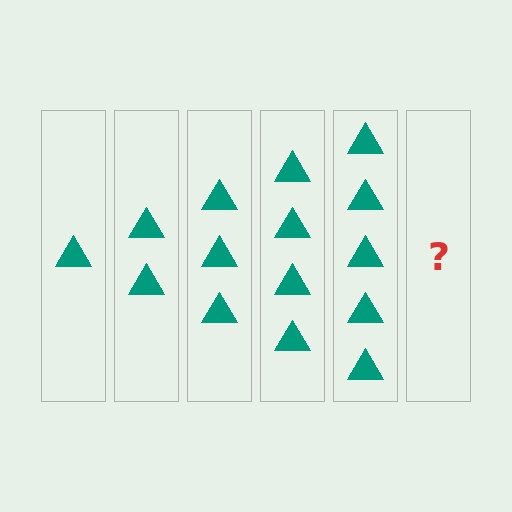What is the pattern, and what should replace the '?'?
The pattern is that each step adds one more triangle. The '?' should be 6 triangles.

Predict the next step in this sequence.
The next step is 6 triangles.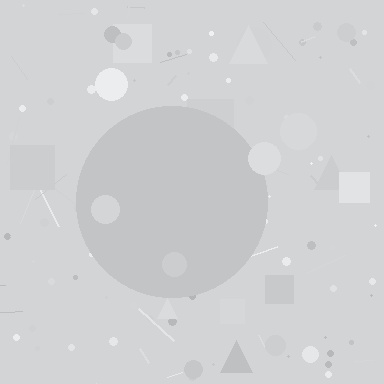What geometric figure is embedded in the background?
A circle is embedded in the background.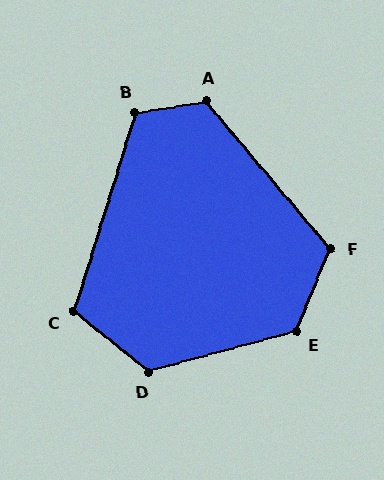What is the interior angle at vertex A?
Approximately 121 degrees (obtuse).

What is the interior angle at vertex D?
Approximately 126 degrees (obtuse).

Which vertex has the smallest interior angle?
C, at approximately 111 degrees.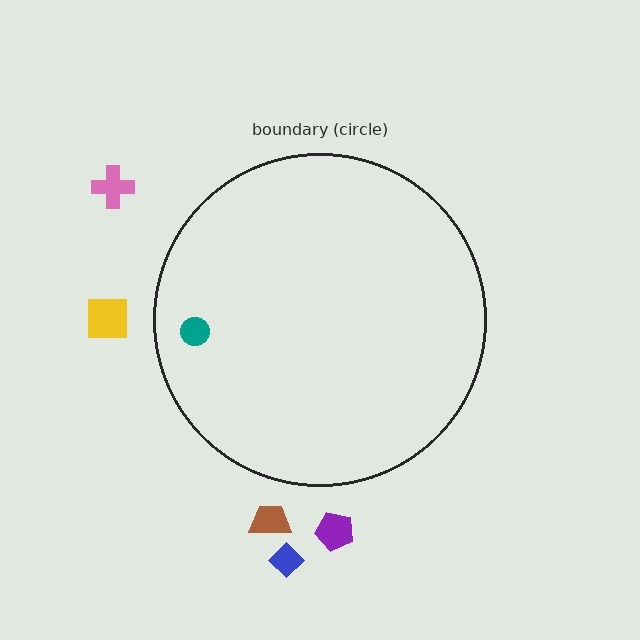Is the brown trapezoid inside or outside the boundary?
Outside.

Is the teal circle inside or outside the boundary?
Inside.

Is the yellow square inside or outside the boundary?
Outside.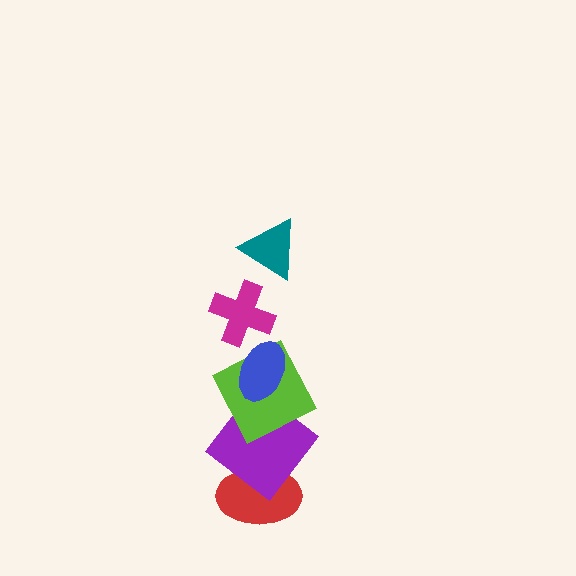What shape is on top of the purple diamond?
The lime square is on top of the purple diamond.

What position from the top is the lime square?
The lime square is 4th from the top.